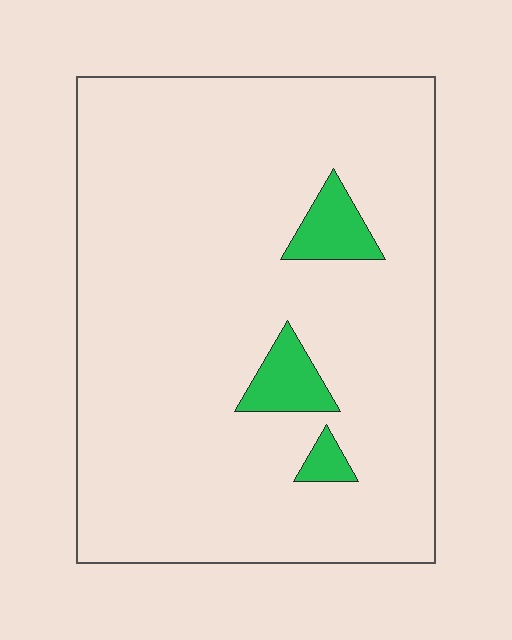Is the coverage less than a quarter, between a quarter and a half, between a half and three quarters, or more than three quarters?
Less than a quarter.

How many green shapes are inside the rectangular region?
3.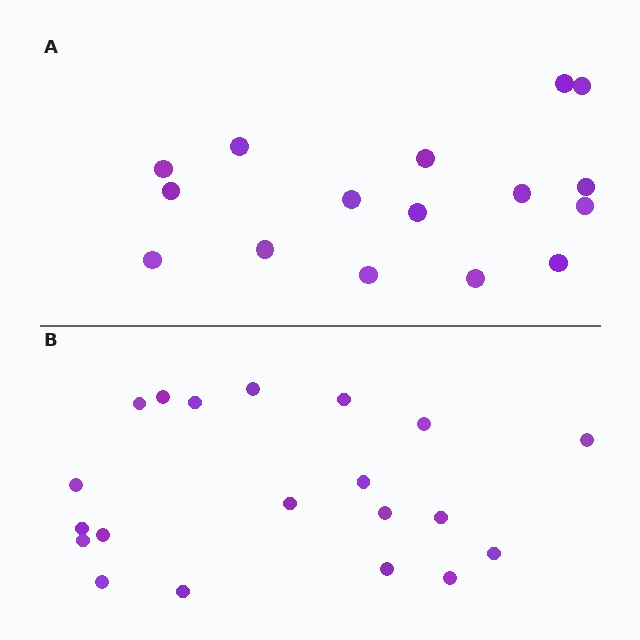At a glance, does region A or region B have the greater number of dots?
Region B (the bottom region) has more dots.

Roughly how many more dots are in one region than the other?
Region B has about 4 more dots than region A.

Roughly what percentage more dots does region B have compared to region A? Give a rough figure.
About 25% more.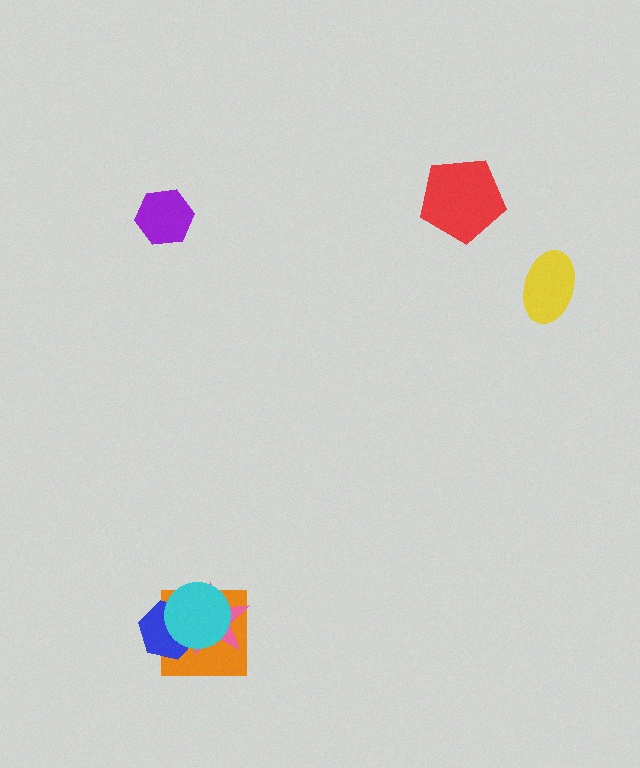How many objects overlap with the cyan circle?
3 objects overlap with the cyan circle.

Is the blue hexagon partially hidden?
Yes, it is partially covered by another shape.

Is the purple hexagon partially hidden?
No, no other shape covers it.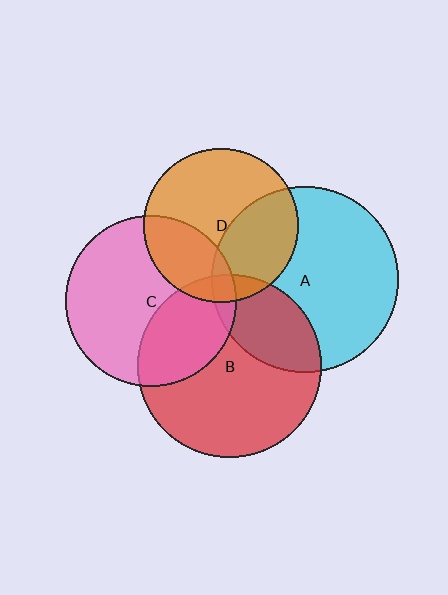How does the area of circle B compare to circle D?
Approximately 1.4 times.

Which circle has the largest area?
Circle A (cyan).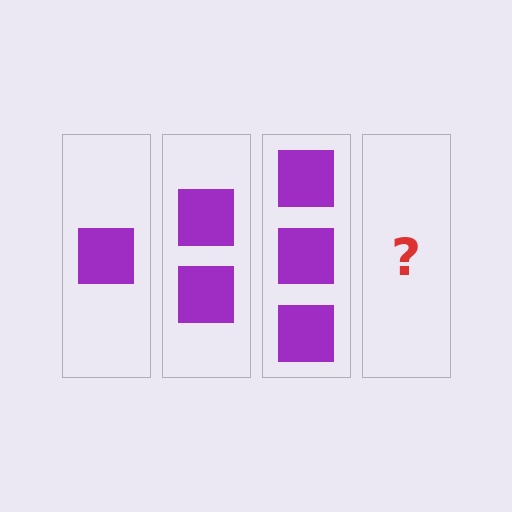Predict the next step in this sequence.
The next step is 4 squares.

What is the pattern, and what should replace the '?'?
The pattern is that each step adds one more square. The '?' should be 4 squares.